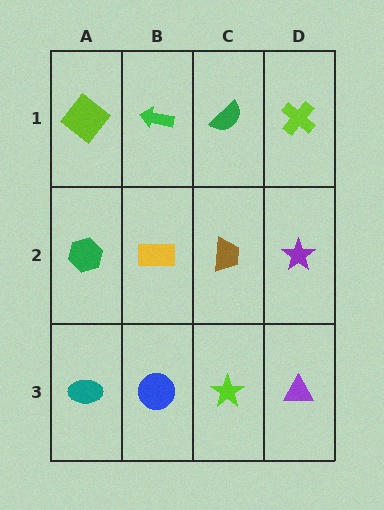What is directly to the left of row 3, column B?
A teal ellipse.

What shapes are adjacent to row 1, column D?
A purple star (row 2, column D), a green semicircle (row 1, column C).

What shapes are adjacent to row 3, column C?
A brown trapezoid (row 2, column C), a blue circle (row 3, column B), a purple triangle (row 3, column D).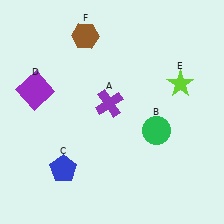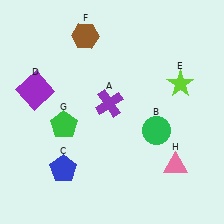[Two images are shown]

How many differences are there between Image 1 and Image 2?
There are 2 differences between the two images.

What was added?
A green pentagon (G), a pink triangle (H) were added in Image 2.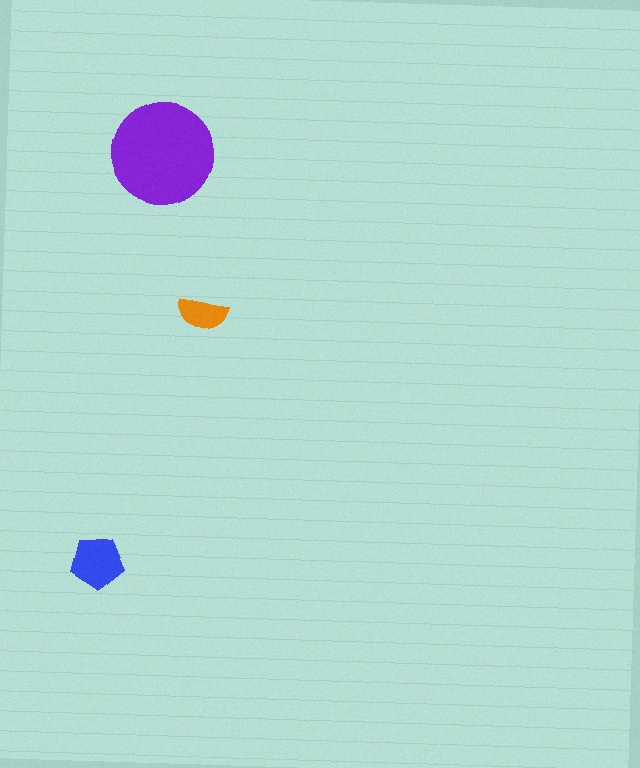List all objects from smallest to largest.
The orange semicircle, the blue pentagon, the purple circle.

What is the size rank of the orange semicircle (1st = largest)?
3rd.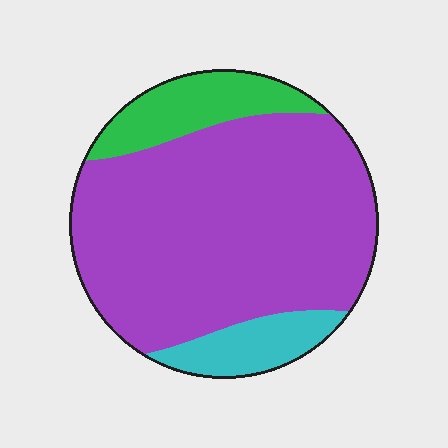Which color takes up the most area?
Purple, at roughly 75%.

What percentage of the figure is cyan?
Cyan covers 11% of the figure.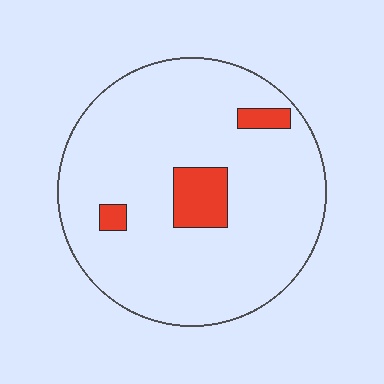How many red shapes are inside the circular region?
3.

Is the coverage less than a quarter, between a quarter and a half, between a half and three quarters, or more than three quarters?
Less than a quarter.